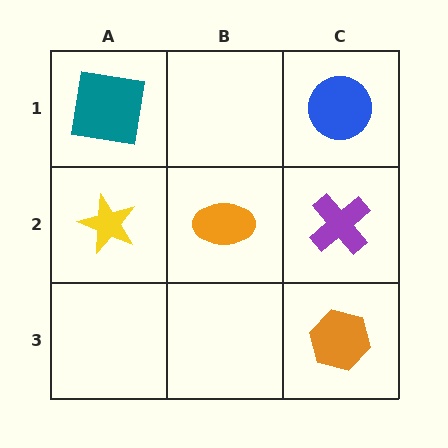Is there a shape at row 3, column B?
No, that cell is empty.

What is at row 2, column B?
An orange ellipse.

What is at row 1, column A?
A teal square.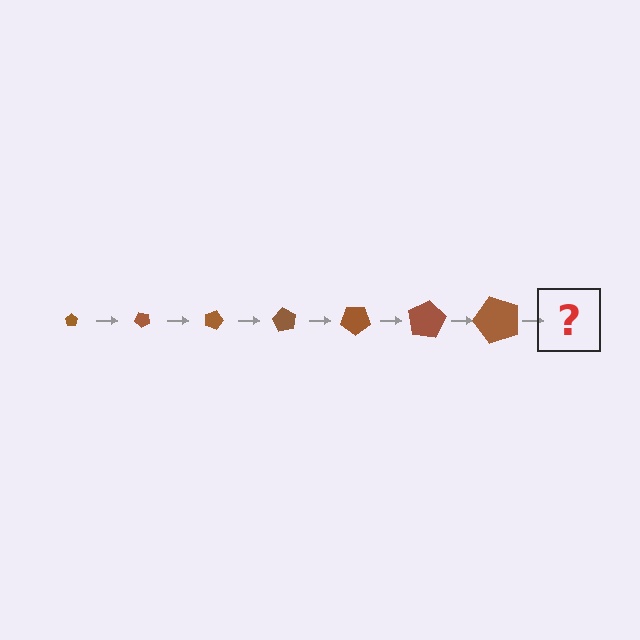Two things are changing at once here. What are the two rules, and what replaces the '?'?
The two rules are that the pentagon grows larger each step and it rotates 45 degrees each step. The '?' should be a pentagon, larger than the previous one and rotated 315 degrees from the start.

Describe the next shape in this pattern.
It should be a pentagon, larger than the previous one and rotated 315 degrees from the start.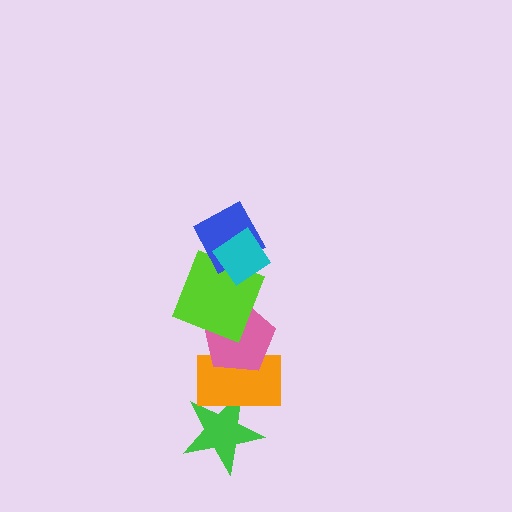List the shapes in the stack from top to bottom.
From top to bottom: the cyan diamond, the blue diamond, the lime square, the pink pentagon, the orange rectangle, the green star.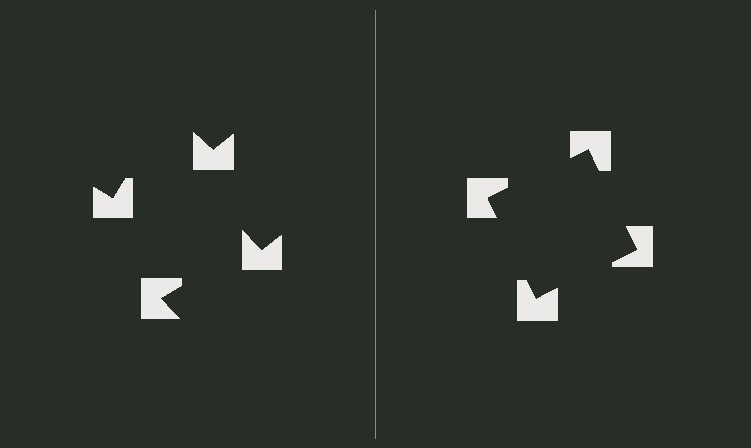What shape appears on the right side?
An illusory square.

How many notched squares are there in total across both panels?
8 — 4 on each side.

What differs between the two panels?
The notched squares are positioned identically on both sides; only the wedge orientations differ. On the right they align to a square; on the left they are misaligned.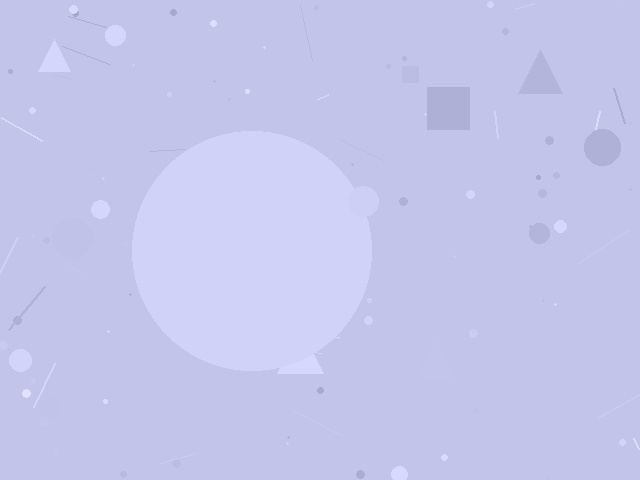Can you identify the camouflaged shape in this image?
The camouflaged shape is a circle.